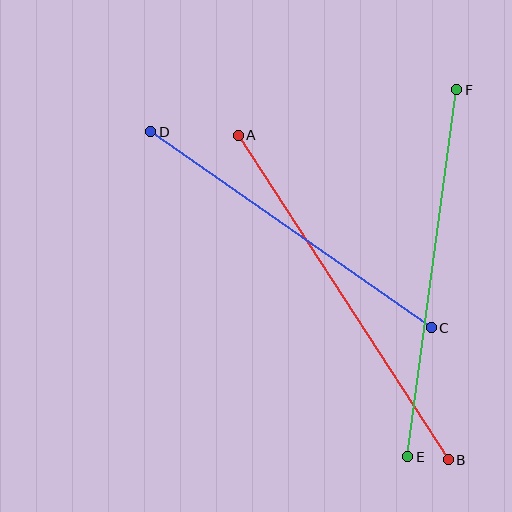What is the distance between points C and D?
The distance is approximately 342 pixels.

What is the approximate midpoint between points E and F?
The midpoint is at approximately (432, 273) pixels.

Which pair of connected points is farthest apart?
Points A and B are farthest apart.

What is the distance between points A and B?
The distance is approximately 387 pixels.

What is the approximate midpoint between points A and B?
The midpoint is at approximately (343, 298) pixels.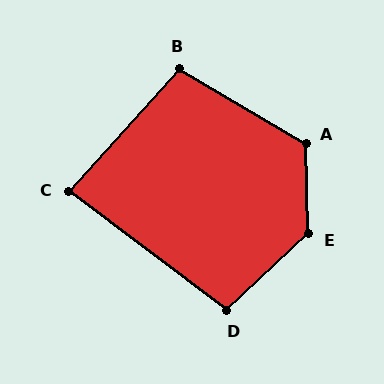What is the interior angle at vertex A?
Approximately 122 degrees (obtuse).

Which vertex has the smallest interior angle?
C, at approximately 85 degrees.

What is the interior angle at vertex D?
Approximately 100 degrees (obtuse).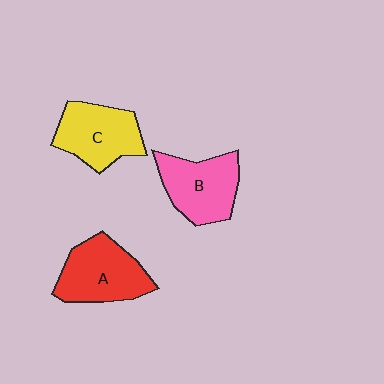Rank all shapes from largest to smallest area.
From largest to smallest: A (red), B (pink), C (yellow).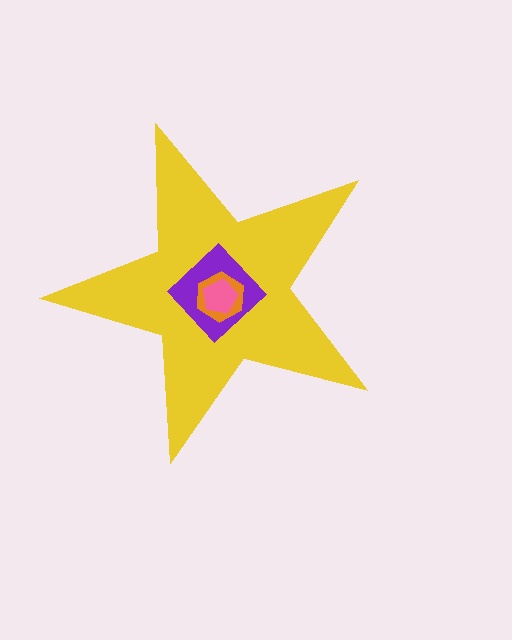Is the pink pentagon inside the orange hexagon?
Yes.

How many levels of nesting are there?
4.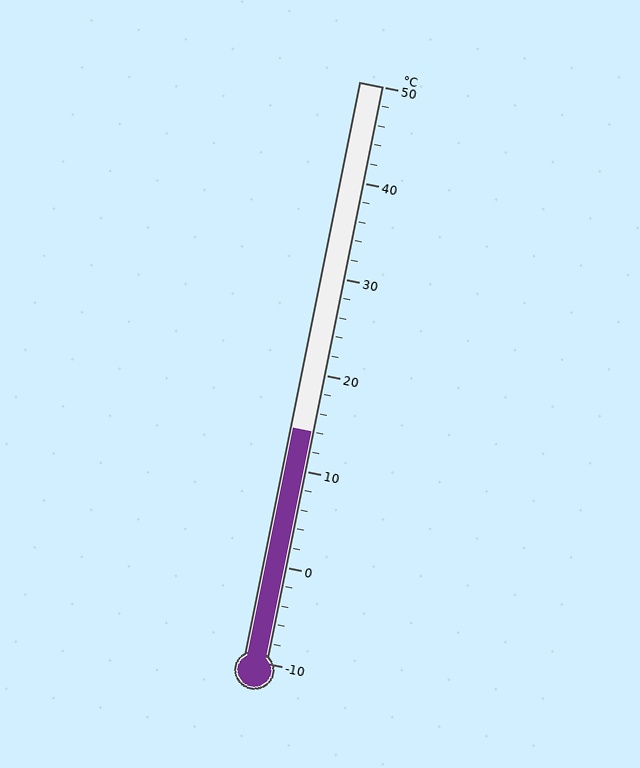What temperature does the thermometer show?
The thermometer shows approximately 14°C.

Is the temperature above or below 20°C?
The temperature is below 20°C.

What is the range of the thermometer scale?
The thermometer scale ranges from -10°C to 50°C.